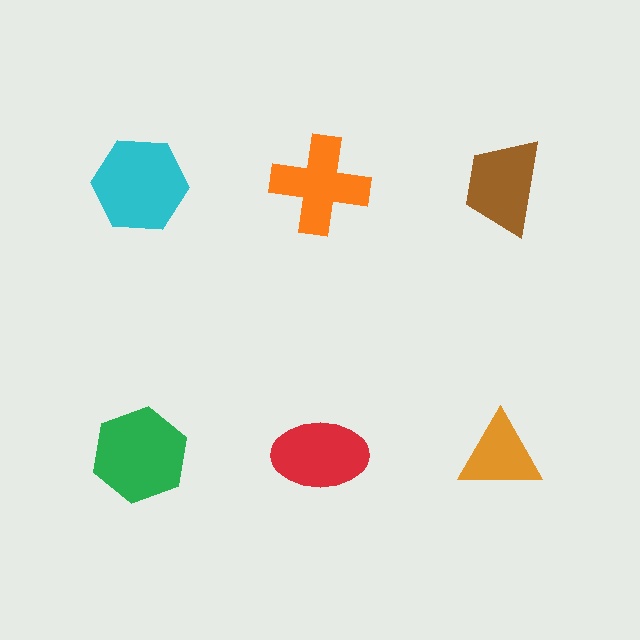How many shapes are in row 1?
3 shapes.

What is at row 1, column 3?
A brown trapezoid.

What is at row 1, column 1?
A cyan hexagon.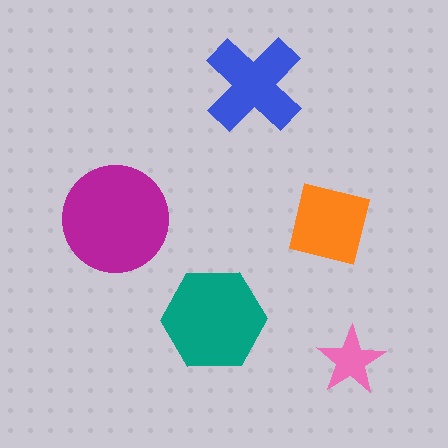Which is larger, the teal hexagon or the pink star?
The teal hexagon.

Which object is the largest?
The magenta circle.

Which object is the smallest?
The pink star.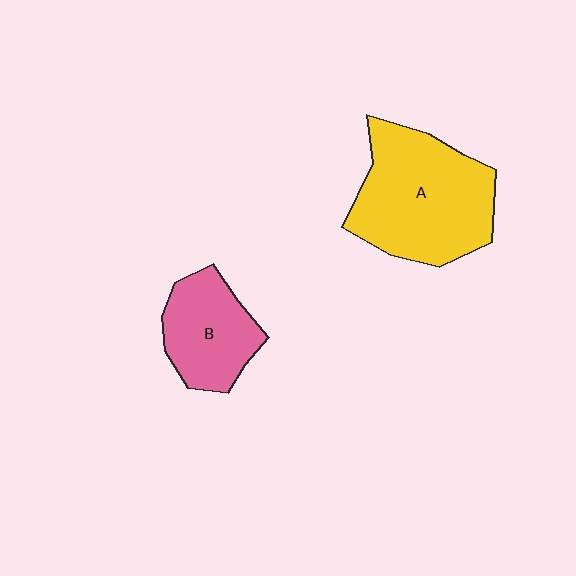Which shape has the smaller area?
Shape B (pink).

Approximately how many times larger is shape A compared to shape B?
Approximately 1.7 times.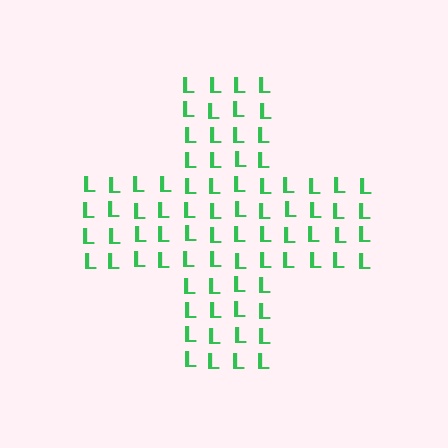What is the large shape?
The large shape is a cross.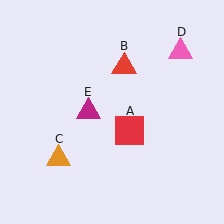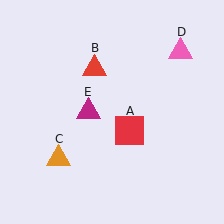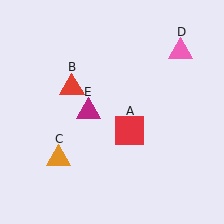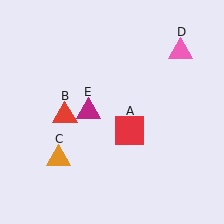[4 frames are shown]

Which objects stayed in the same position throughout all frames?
Red square (object A) and orange triangle (object C) and pink triangle (object D) and magenta triangle (object E) remained stationary.